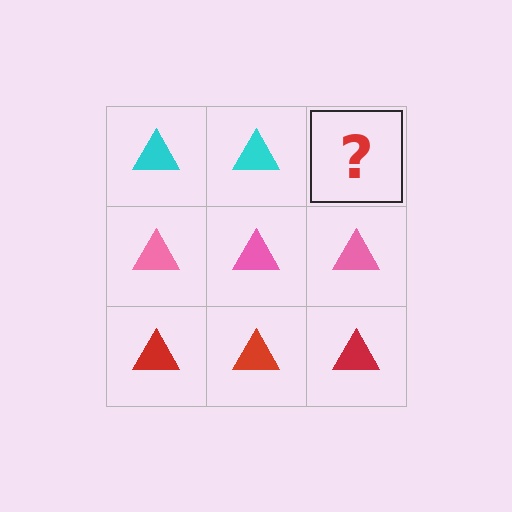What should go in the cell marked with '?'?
The missing cell should contain a cyan triangle.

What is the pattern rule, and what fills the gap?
The rule is that each row has a consistent color. The gap should be filled with a cyan triangle.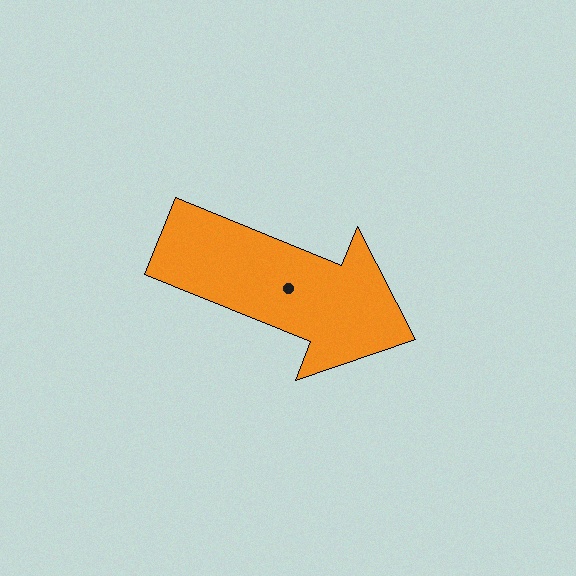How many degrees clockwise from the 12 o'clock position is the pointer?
Approximately 112 degrees.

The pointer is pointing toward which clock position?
Roughly 4 o'clock.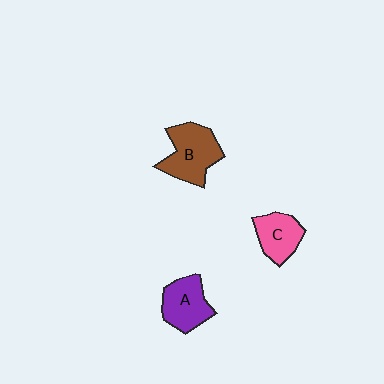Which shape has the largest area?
Shape B (brown).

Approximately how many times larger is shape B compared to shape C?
Approximately 1.4 times.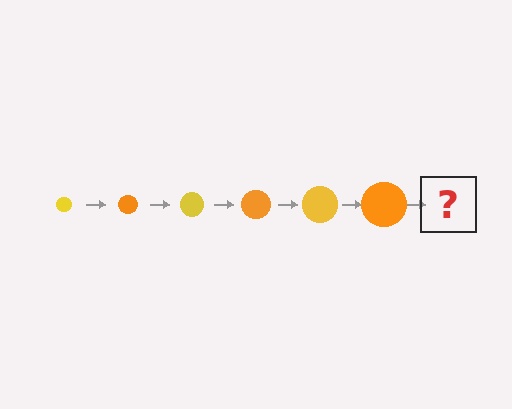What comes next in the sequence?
The next element should be a yellow circle, larger than the previous one.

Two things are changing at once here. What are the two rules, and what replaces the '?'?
The two rules are that the circle grows larger each step and the color cycles through yellow and orange. The '?' should be a yellow circle, larger than the previous one.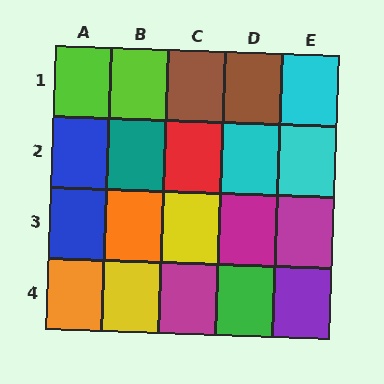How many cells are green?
1 cell is green.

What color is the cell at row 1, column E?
Cyan.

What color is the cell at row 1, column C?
Brown.